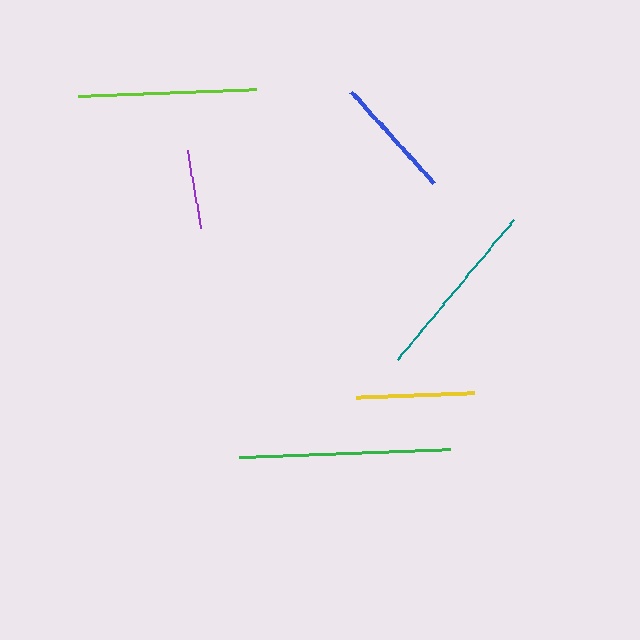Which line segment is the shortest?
The purple line is the shortest at approximately 80 pixels.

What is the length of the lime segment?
The lime segment is approximately 178 pixels long.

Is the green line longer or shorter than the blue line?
The green line is longer than the blue line.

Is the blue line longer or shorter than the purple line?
The blue line is longer than the purple line.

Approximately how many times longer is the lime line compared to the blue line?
The lime line is approximately 1.5 times the length of the blue line.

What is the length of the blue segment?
The blue segment is approximately 122 pixels long.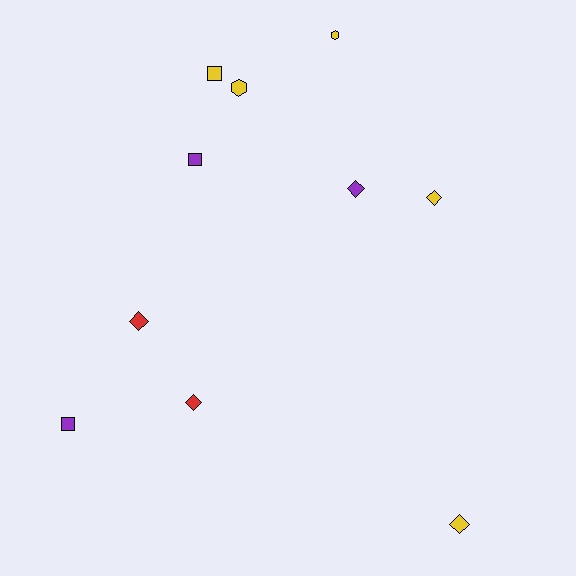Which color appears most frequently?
Yellow, with 5 objects.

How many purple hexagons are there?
There are no purple hexagons.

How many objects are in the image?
There are 10 objects.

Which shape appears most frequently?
Diamond, with 5 objects.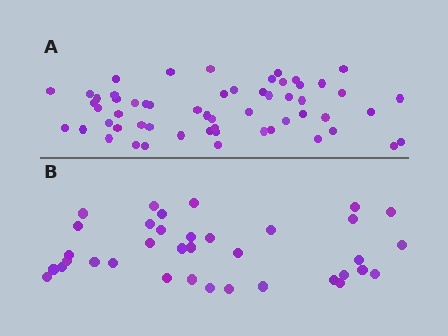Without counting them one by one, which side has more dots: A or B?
Region A (the top region) has more dots.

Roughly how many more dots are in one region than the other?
Region A has approximately 20 more dots than region B.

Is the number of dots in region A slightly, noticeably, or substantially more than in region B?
Region A has substantially more. The ratio is roughly 1.6 to 1.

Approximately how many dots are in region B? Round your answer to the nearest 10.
About 40 dots. (The exact count is 36, which rounds to 40.)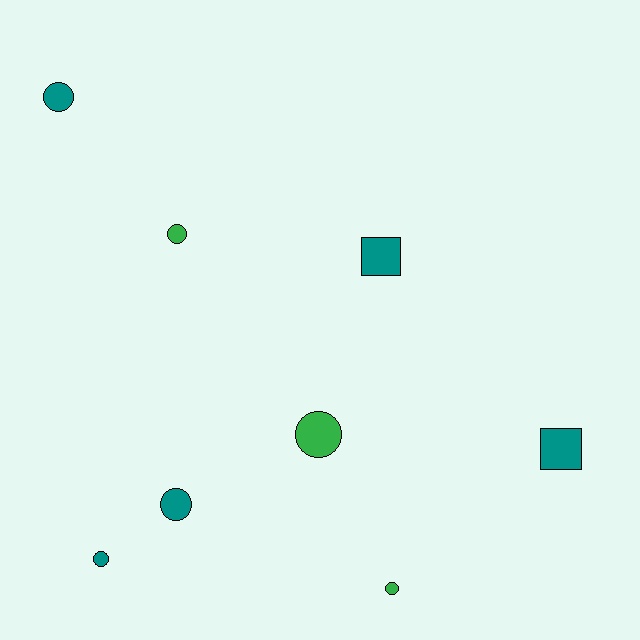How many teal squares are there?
There are 2 teal squares.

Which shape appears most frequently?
Circle, with 6 objects.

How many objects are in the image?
There are 8 objects.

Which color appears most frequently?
Teal, with 5 objects.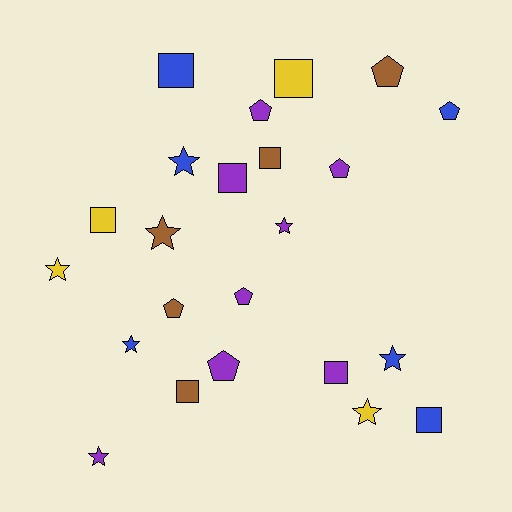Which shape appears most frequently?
Star, with 8 objects.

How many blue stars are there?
There are 3 blue stars.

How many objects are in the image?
There are 23 objects.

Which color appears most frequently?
Purple, with 8 objects.